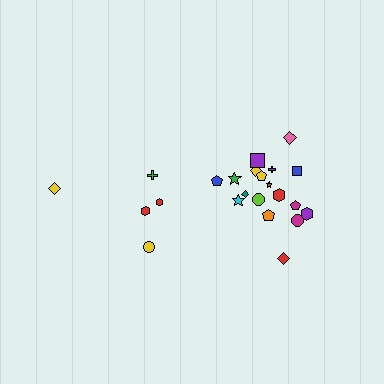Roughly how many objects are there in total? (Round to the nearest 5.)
Roughly 25 objects in total.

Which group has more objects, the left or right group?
The right group.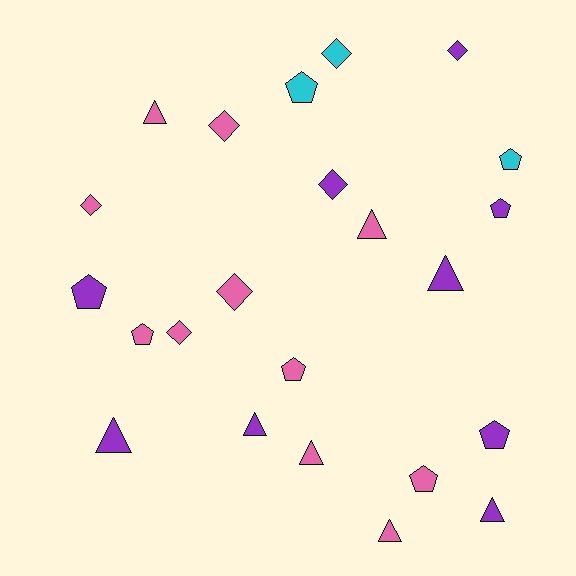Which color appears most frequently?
Pink, with 11 objects.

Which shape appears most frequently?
Pentagon, with 8 objects.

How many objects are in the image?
There are 23 objects.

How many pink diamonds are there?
There are 4 pink diamonds.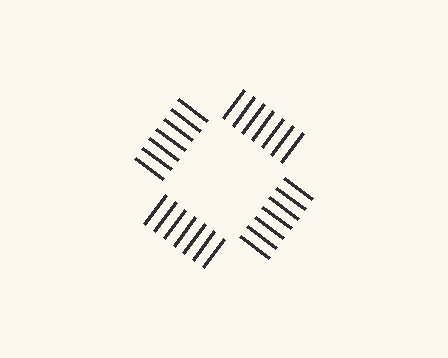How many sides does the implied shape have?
4 sides — the line-ends trace a square.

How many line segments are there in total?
28 — 7 along each of the 4 edges.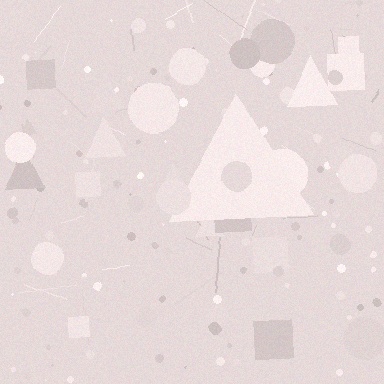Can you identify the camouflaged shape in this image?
The camouflaged shape is a triangle.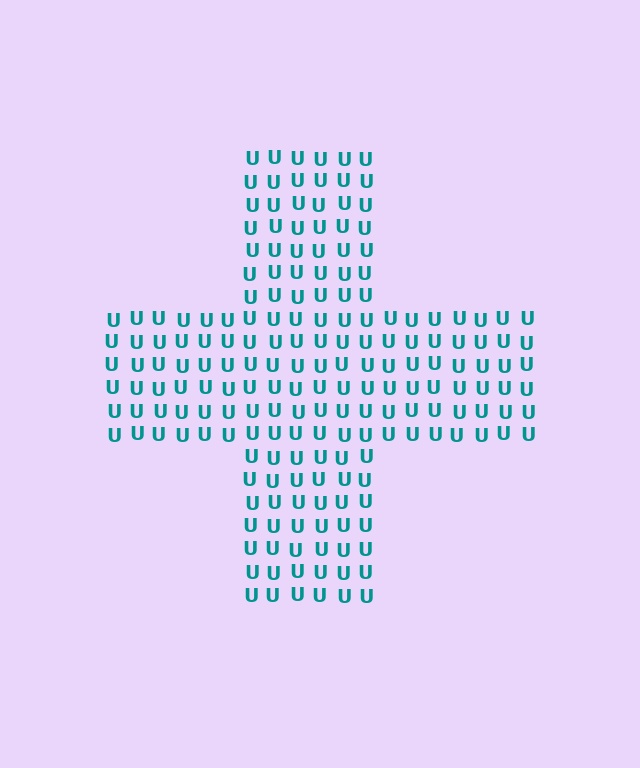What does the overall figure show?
The overall figure shows a cross.